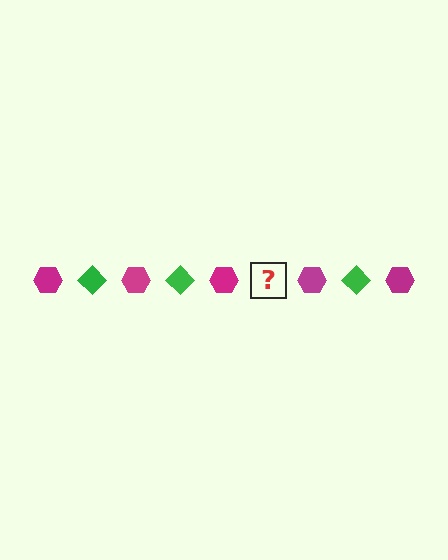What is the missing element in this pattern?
The missing element is a green diamond.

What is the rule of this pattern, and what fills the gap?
The rule is that the pattern alternates between magenta hexagon and green diamond. The gap should be filled with a green diamond.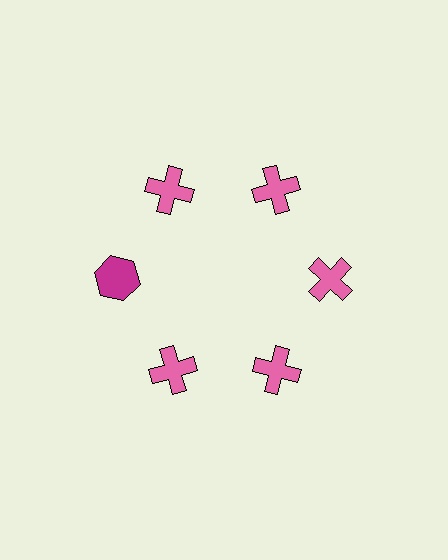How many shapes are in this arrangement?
There are 6 shapes arranged in a ring pattern.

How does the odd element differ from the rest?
It differs in both color (magenta instead of pink) and shape (hexagon instead of cross).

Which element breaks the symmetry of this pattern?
The magenta hexagon at roughly the 9 o'clock position breaks the symmetry. All other shapes are pink crosses.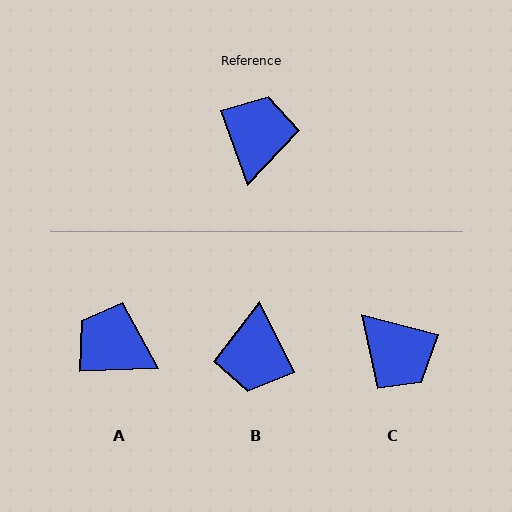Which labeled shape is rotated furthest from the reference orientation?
B, about 174 degrees away.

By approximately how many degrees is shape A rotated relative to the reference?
Approximately 72 degrees counter-clockwise.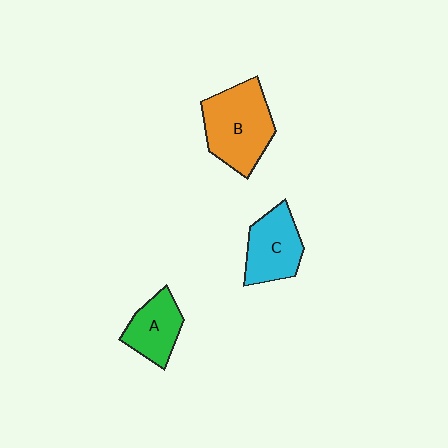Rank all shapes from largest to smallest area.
From largest to smallest: B (orange), C (cyan), A (green).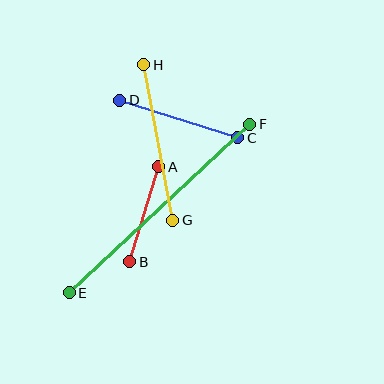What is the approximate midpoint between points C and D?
The midpoint is at approximately (179, 119) pixels.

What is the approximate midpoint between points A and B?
The midpoint is at approximately (144, 214) pixels.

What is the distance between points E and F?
The distance is approximately 247 pixels.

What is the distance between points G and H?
The distance is approximately 158 pixels.